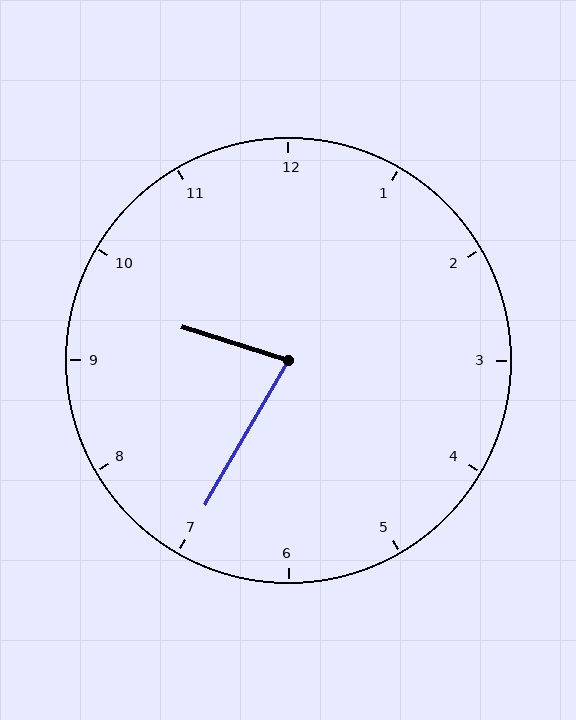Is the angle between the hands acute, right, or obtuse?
It is acute.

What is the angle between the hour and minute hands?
Approximately 78 degrees.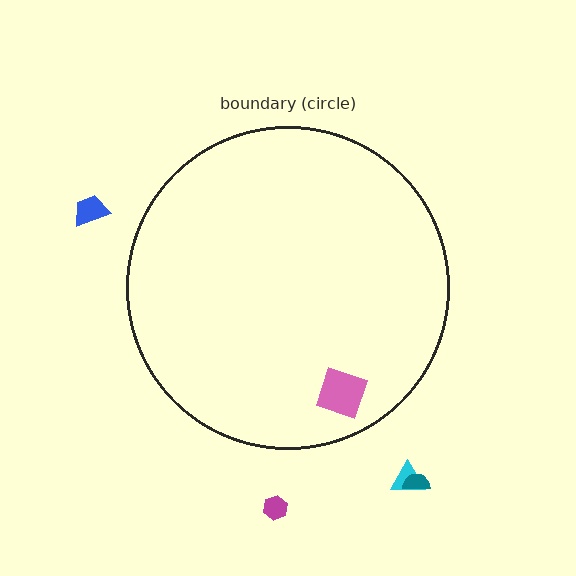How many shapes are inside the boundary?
1 inside, 4 outside.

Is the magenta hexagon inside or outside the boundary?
Outside.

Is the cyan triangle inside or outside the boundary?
Outside.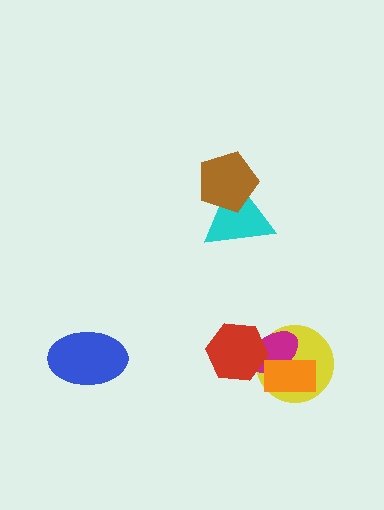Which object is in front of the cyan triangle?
The brown pentagon is in front of the cyan triangle.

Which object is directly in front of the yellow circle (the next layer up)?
The magenta ellipse is directly in front of the yellow circle.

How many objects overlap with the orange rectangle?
2 objects overlap with the orange rectangle.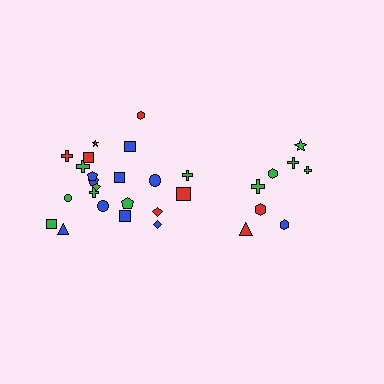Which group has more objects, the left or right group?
The left group.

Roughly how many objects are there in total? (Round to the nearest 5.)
Roughly 30 objects in total.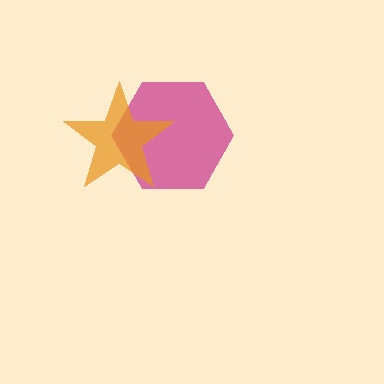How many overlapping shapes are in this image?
There are 2 overlapping shapes in the image.